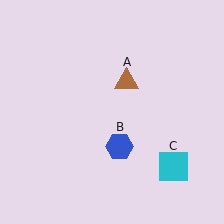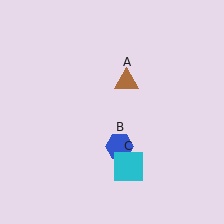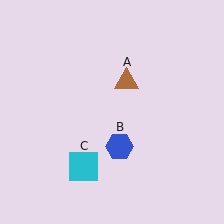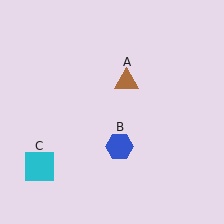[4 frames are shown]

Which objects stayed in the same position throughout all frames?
Brown triangle (object A) and blue hexagon (object B) remained stationary.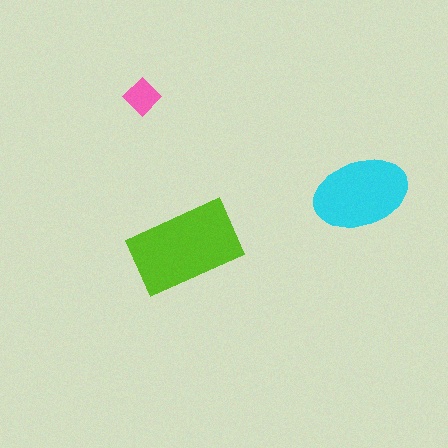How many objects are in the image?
There are 3 objects in the image.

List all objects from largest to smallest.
The lime rectangle, the cyan ellipse, the pink diamond.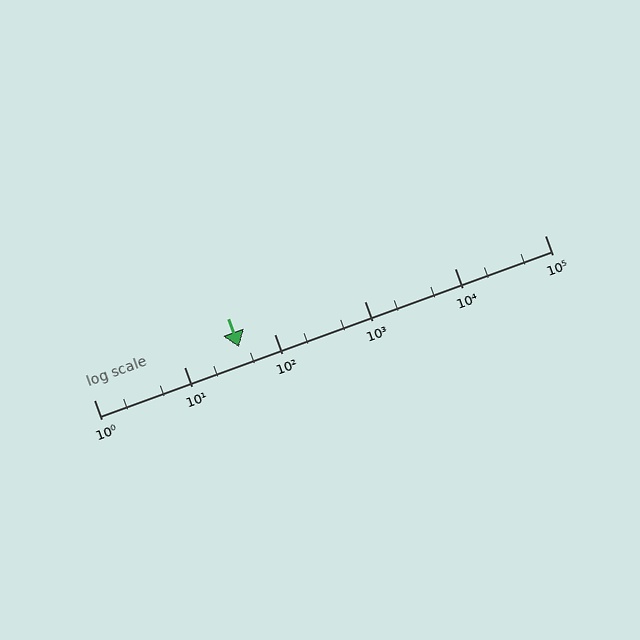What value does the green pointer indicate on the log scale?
The pointer indicates approximately 41.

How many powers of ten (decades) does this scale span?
The scale spans 5 decades, from 1 to 100000.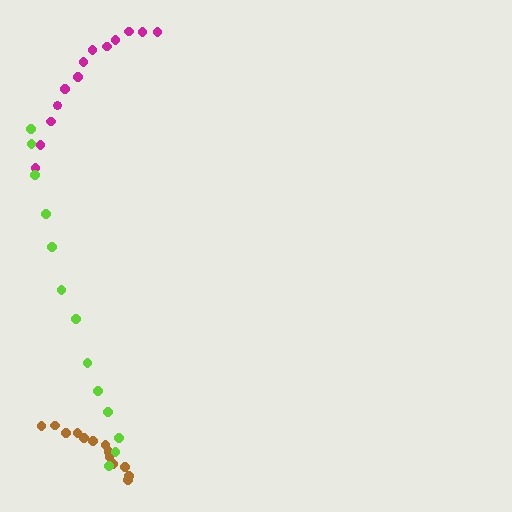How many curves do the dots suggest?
There are 3 distinct paths.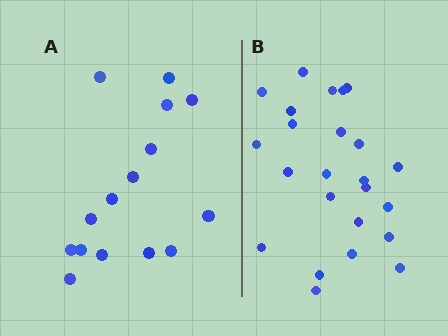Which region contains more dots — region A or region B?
Region B (the right region) has more dots.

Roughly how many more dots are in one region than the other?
Region B has roughly 8 or so more dots than region A.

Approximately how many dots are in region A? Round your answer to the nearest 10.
About 20 dots. (The exact count is 15, which rounds to 20.)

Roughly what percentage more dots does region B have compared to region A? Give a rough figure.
About 60% more.